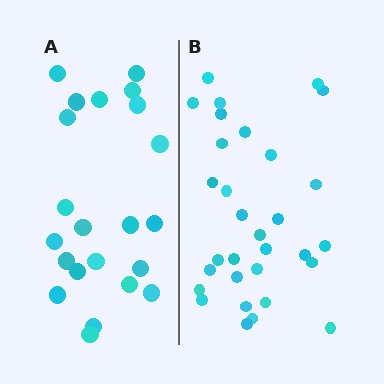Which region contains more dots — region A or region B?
Region B (the right region) has more dots.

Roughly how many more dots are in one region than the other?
Region B has roughly 8 or so more dots than region A.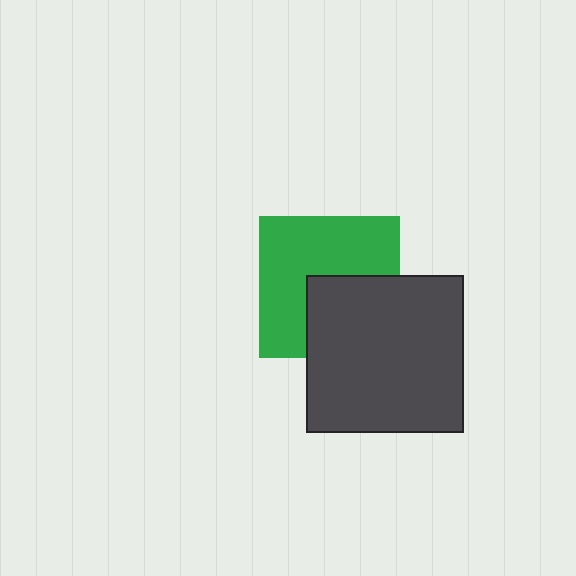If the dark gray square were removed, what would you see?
You would see the complete green square.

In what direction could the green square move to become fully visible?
The green square could move toward the upper-left. That would shift it out from behind the dark gray square entirely.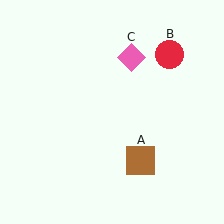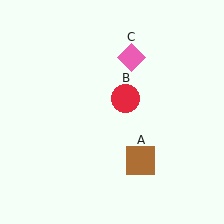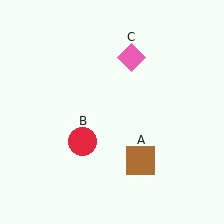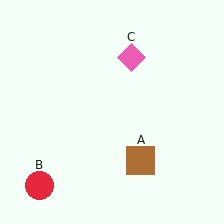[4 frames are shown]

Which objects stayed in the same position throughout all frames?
Brown square (object A) and pink diamond (object C) remained stationary.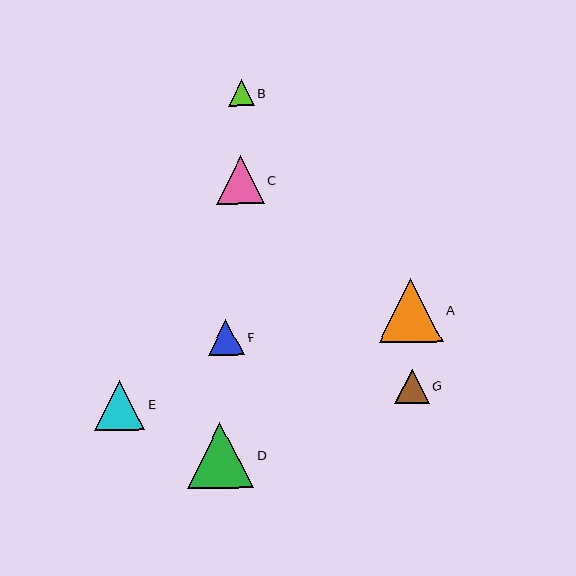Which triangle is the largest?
Triangle D is the largest with a size of approximately 66 pixels.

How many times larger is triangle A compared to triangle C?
Triangle A is approximately 1.3 times the size of triangle C.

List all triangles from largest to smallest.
From largest to smallest: D, A, E, C, F, G, B.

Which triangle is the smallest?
Triangle B is the smallest with a size of approximately 26 pixels.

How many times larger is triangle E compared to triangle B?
Triangle E is approximately 1.9 times the size of triangle B.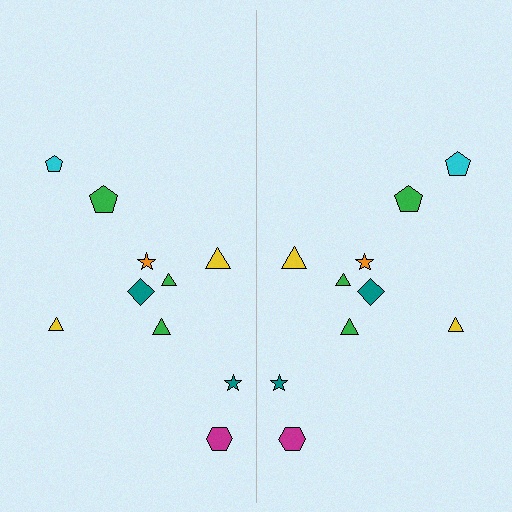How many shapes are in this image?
There are 20 shapes in this image.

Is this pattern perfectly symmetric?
No, the pattern is not perfectly symmetric. The cyan pentagon on the right side has a different size than its mirror counterpart.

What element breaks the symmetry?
The cyan pentagon on the right side has a different size than its mirror counterpart.